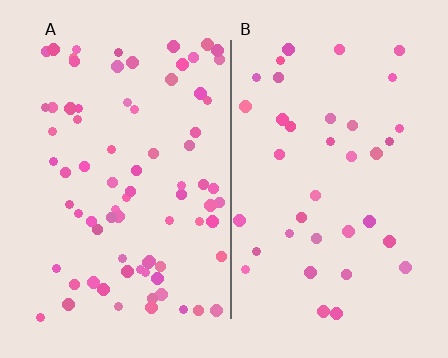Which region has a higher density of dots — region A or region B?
A (the left).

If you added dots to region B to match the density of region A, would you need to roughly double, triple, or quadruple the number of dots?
Approximately double.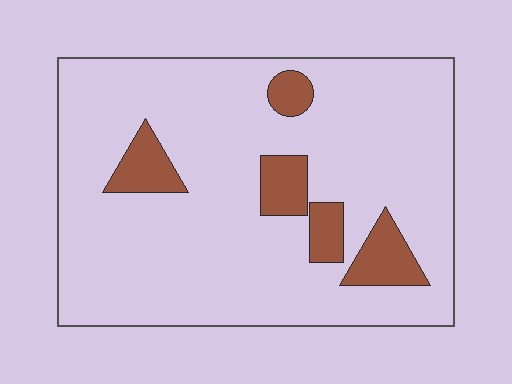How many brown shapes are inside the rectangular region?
5.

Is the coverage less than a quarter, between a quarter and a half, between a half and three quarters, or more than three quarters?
Less than a quarter.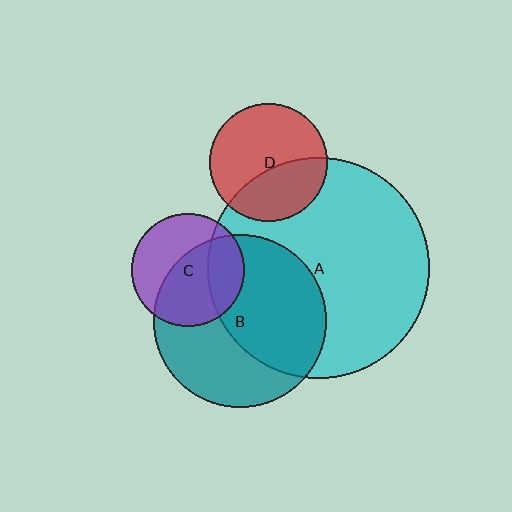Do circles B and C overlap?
Yes.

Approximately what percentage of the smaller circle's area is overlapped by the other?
Approximately 60%.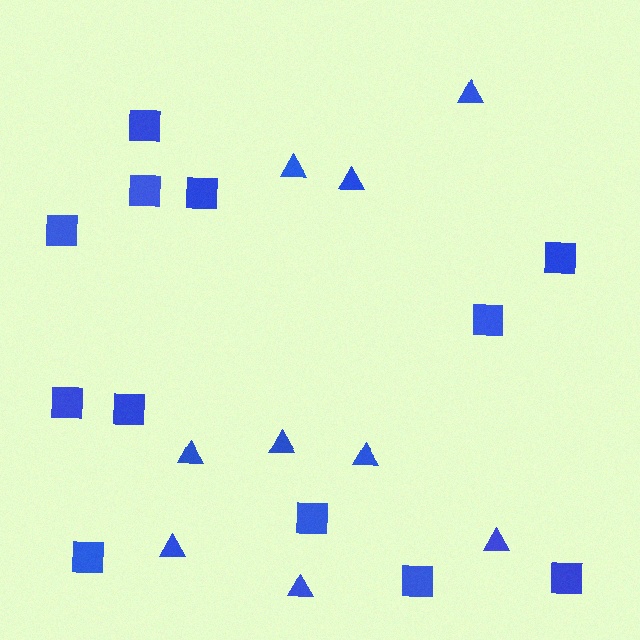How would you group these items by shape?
There are 2 groups: one group of triangles (9) and one group of squares (12).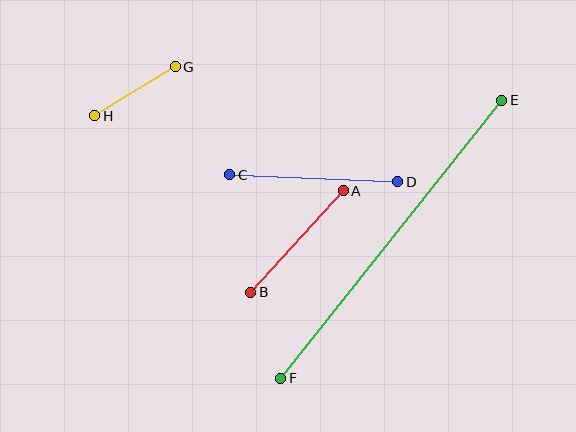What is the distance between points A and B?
The distance is approximately 137 pixels.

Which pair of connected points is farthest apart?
Points E and F are farthest apart.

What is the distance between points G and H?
The distance is approximately 94 pixels.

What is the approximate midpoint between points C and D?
The midpoint is at approximately (314, 178) pixels.